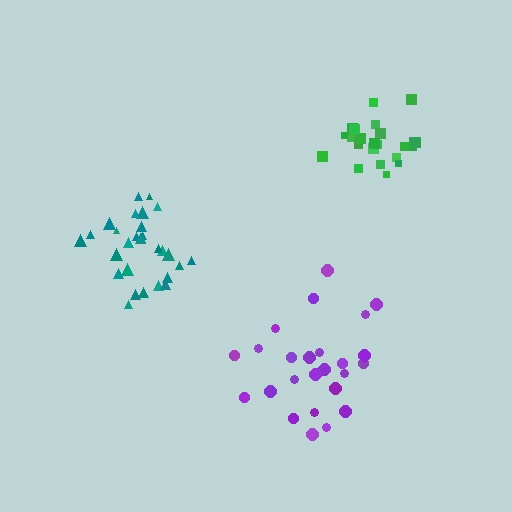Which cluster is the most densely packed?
Green.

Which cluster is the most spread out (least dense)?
Purple.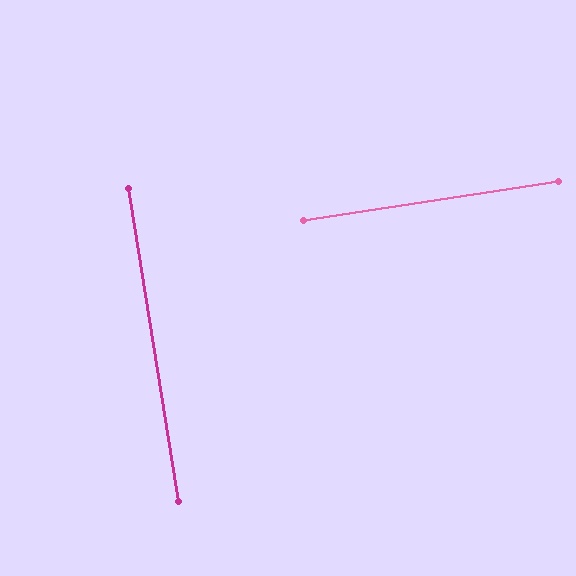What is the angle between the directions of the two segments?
Approximately 90 degrees.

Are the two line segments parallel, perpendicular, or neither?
Perpendicular — they meet at approximately 90°.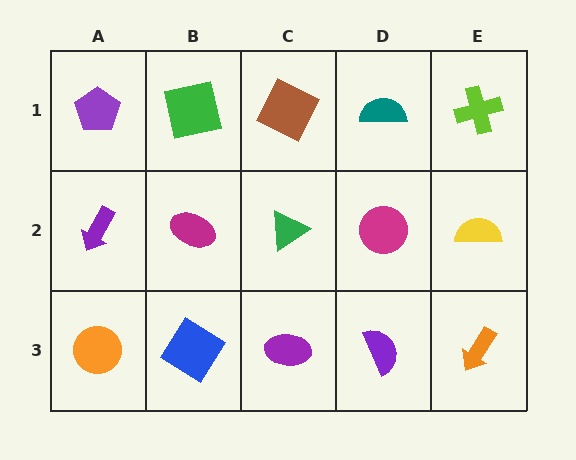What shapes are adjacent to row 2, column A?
A purple pentagon (row 1, column A), an orange circle (row 3, column A), a magenta ellipse (row 2, column B).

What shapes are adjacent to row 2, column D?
A teal semicircle (row 1, column D), a purple semicircle (row 3, column D), a green triangle (row 2, column C), a yellow semicircle (row 2, column E).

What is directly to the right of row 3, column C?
A purple semicircle.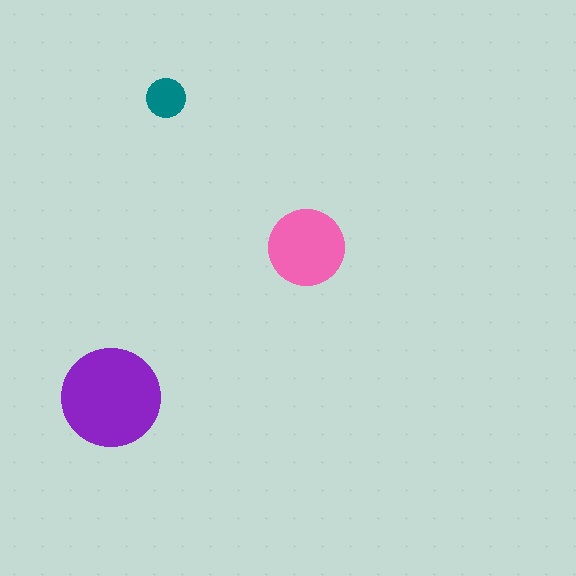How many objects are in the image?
There are 3 objects in the image.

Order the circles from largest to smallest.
the purple one, the pink one, the teal one.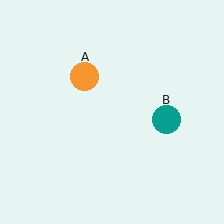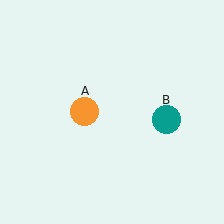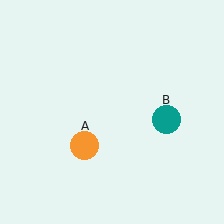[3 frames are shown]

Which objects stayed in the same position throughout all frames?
Teal circle (object B) remained stationary.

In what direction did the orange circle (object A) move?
The orange circle (object A) moved down.